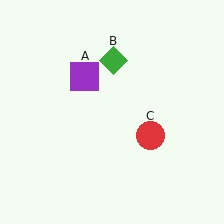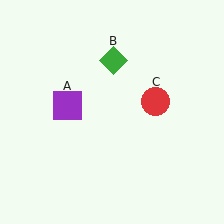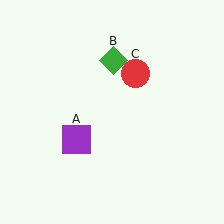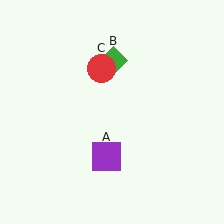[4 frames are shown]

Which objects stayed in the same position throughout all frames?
Green diamond (object B) remained stationary.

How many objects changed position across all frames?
2 objects changed position: purple square (object A), red circle (object C).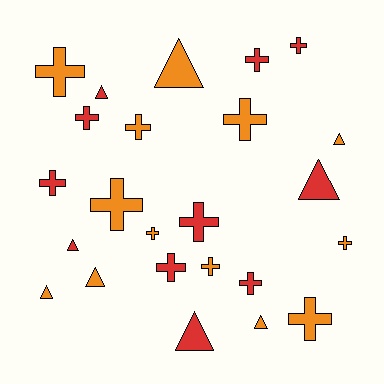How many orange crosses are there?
There are 8 orange crosses.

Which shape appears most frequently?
Cross, with 15 objects.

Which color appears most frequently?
Orange, with 13 objects.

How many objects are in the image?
There are 24 objects.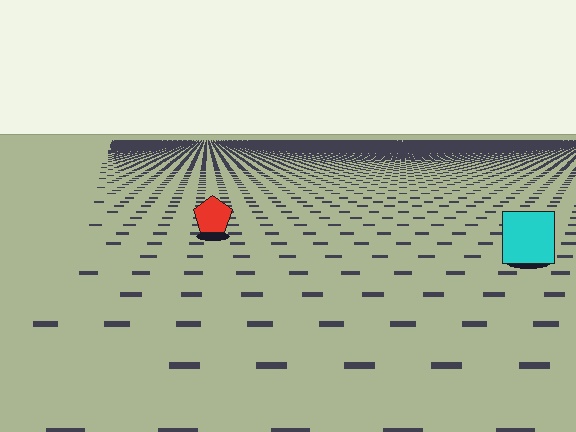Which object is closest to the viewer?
The cyan square is closest. The texture marks near it are larger and more spread out.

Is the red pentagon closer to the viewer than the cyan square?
No. The cyan square is closer — you can tell from the texture gradient: the ground texture is coarser near it.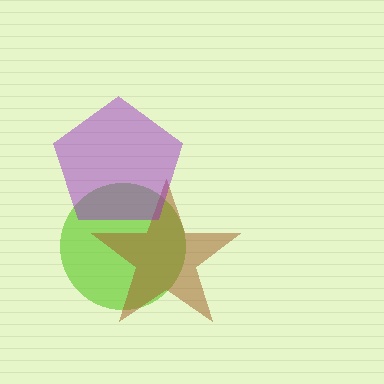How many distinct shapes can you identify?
There are 3 distinct shapes: a lime circle, a brown star, a purple pentagon.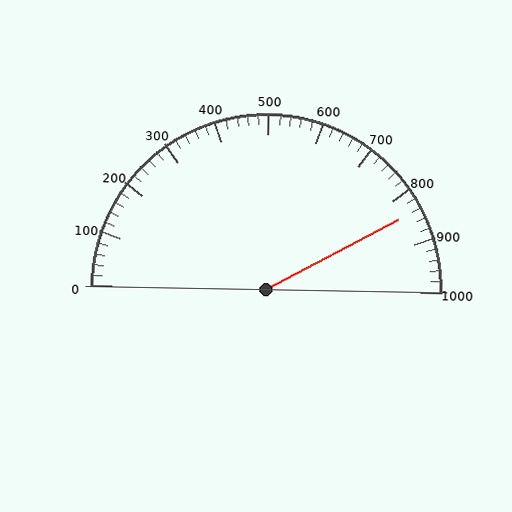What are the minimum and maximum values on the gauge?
The gauge ranges from 0 to 1000.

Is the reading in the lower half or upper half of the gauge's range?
The reading is in the upper half of the range (0 to 1000).